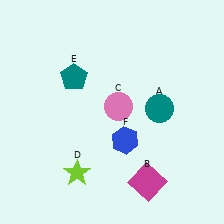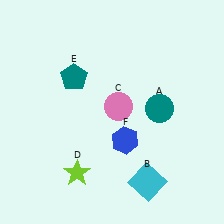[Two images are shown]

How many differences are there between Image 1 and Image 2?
There is 1 difference between the two images.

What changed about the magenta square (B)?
In Image 1, B is magenta. In Image 2, it changed to cyan.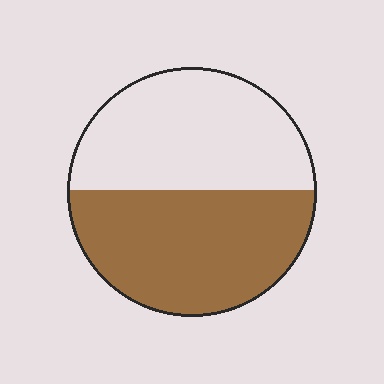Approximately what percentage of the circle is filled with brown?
Approximately 50%.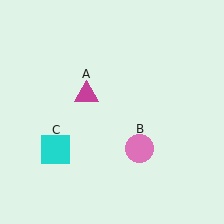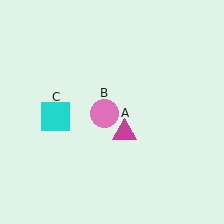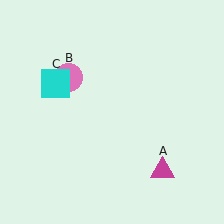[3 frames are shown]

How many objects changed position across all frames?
3 objects changed position: magenta triangle (object A), pink circle (object B), cyan square (object C).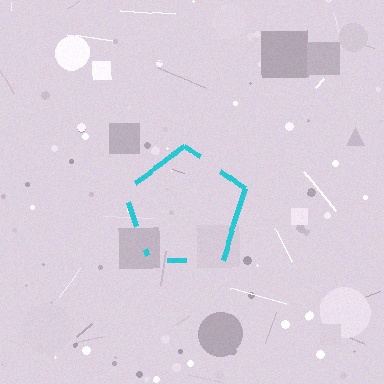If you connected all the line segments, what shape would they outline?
They would outline a pentagon.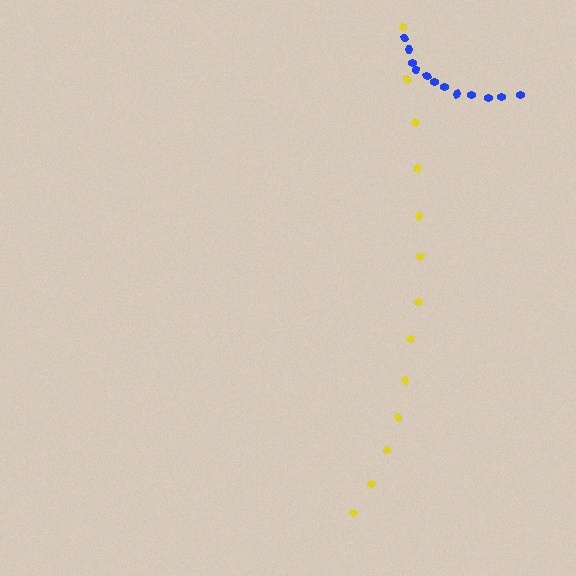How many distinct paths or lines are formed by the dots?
There are 2 distinct paths.